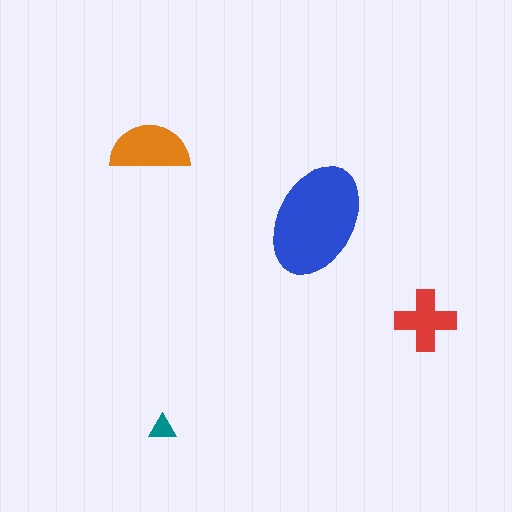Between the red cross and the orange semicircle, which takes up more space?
The orange semicircle.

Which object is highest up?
The orange semicircle is topmost.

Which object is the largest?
The blue ellipse.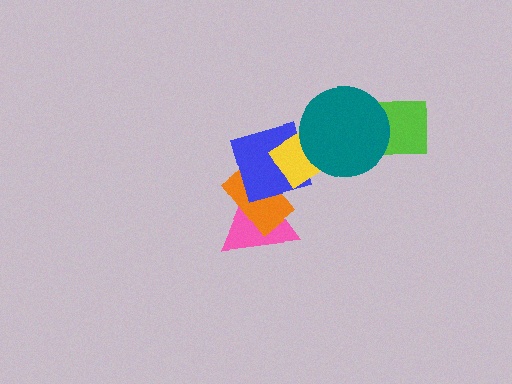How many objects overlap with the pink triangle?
2 objects overlap with the pink triangle.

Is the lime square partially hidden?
Yes, it is partially covered by another shape.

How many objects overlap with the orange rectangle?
3 objects overlap with the orange rectangle.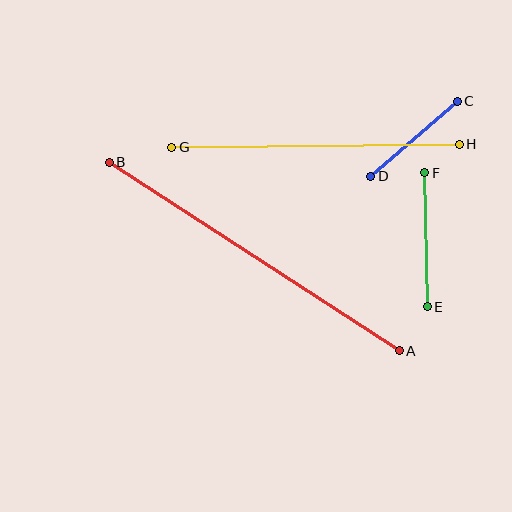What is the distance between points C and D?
The distance is approximately 115 pixels.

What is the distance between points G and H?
The distance is approximately 287 pixels.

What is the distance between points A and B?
The distance is approximately 346 pixels.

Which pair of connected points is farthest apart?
Points A and B are farthest apart.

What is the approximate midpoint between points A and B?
The midpoint is at approximately (254, 257) pixels.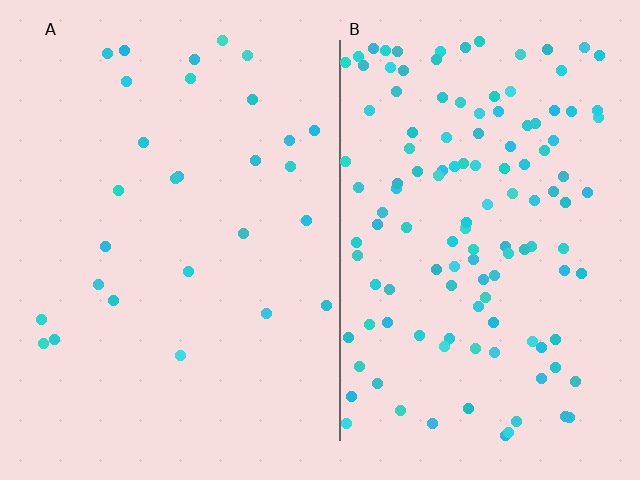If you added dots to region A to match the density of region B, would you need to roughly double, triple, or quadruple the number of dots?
Approximately quadruple.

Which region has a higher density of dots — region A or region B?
B (the right).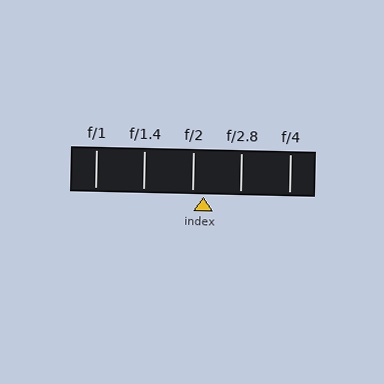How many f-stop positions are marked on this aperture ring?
There are 5 f-stop positions marked.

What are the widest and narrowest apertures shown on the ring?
The widest aperture shown is f/1 and the narrowest is f/4.